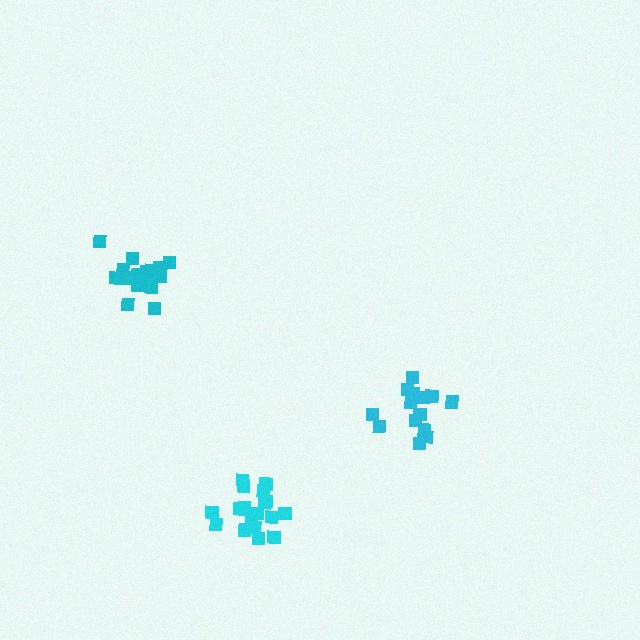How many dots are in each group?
Group 1: 18 dots, Group 2: 14 dots, Group 3: 18 dots (50 total).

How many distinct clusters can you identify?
There are 3 distinct clusters.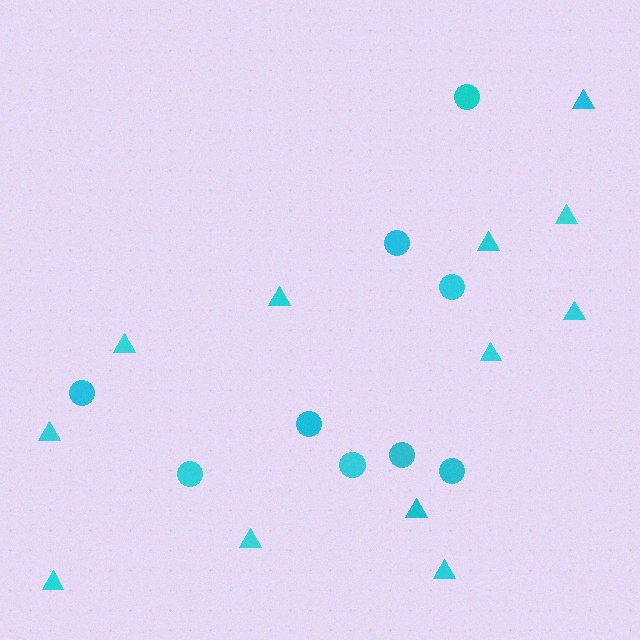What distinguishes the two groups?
There are 2 groups: one group of triangles (12) and one group of circles (9).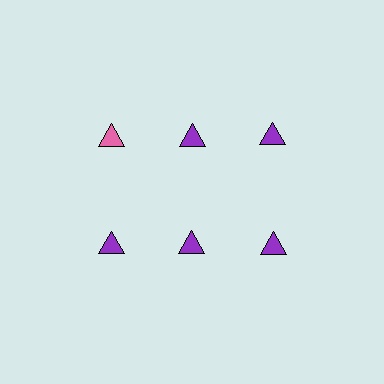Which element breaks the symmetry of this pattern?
The pink triangle in the top row, leftmost column breaks the symmetry. All other shapes are purple triangles.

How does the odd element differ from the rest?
It has a different color: pink instead of purple.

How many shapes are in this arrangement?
There are 6 shapes arranged in a grid pattern.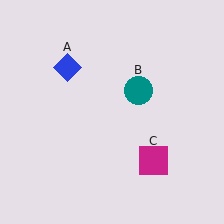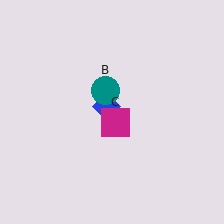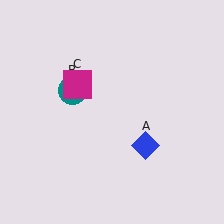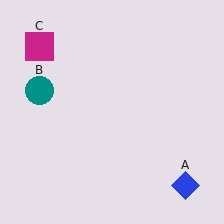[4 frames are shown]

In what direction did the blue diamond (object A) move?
The blue diamond (object A) moved down and to the right.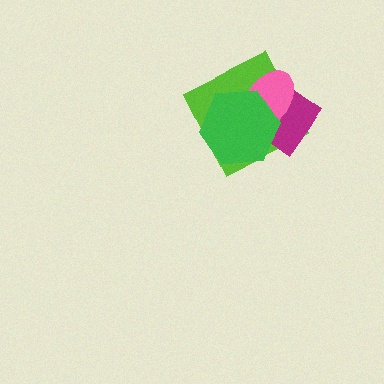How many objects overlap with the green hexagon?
3 objects overlap with the green hexagon.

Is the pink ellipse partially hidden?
Yes, it is partially covered by another shape.